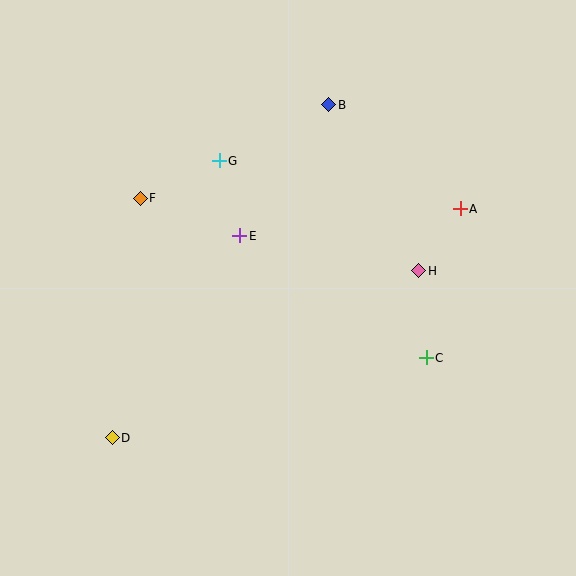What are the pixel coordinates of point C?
Point C is at (426, 358).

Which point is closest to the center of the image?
Point E at (240, 236) is closest to the center.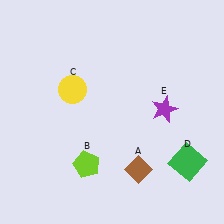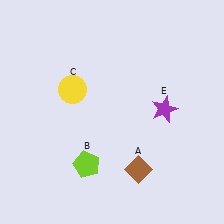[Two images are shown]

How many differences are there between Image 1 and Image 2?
There is 1 difference between the two images.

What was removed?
The green square (D) was removed in Image 2.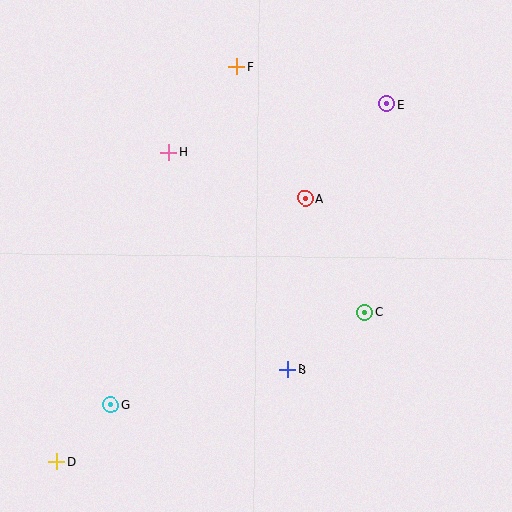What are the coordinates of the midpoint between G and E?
The midpoint between G and E is at (249, 255).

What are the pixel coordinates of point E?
Point E is at (386, 104).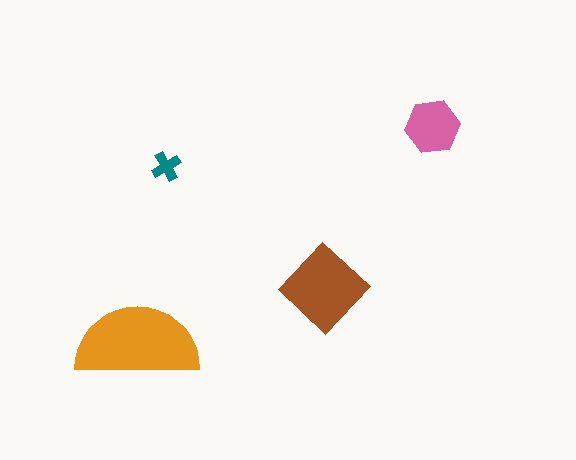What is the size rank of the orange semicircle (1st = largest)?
1st.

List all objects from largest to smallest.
The orange semicircle, the brown diamond, the pink hexagon, the teal cross.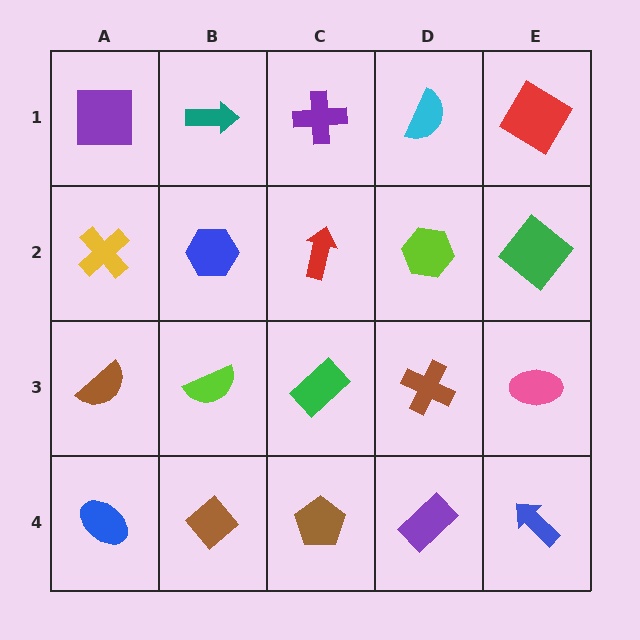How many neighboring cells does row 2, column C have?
4.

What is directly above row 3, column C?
A red arrow.